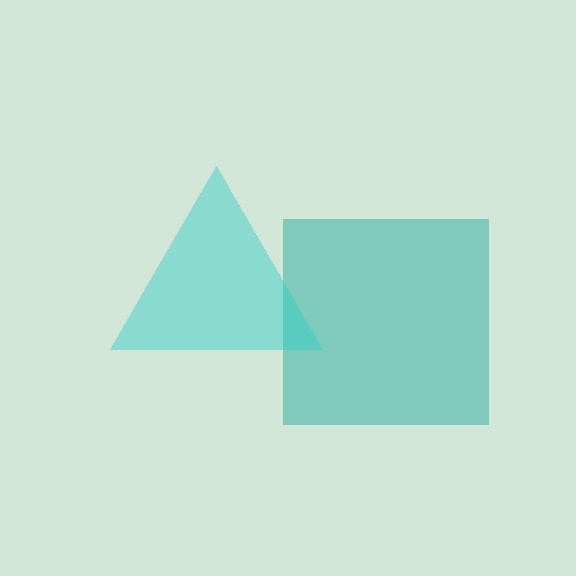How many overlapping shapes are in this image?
There are 2 overlapping shapes in the image.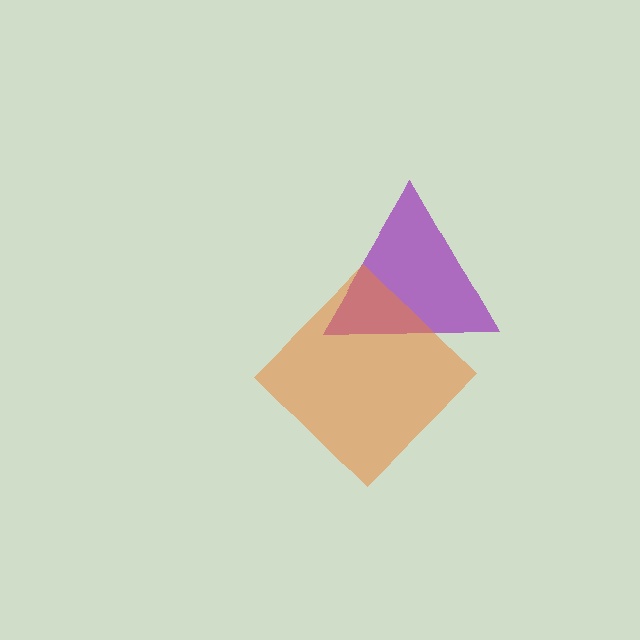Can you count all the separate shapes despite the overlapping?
Yes, there are 2 separate shapes.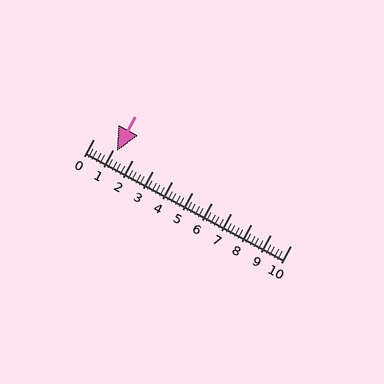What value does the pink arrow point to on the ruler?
The pink arrow points to approximately 1.2.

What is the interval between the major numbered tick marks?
The major tick marks are spaced 1 units apart.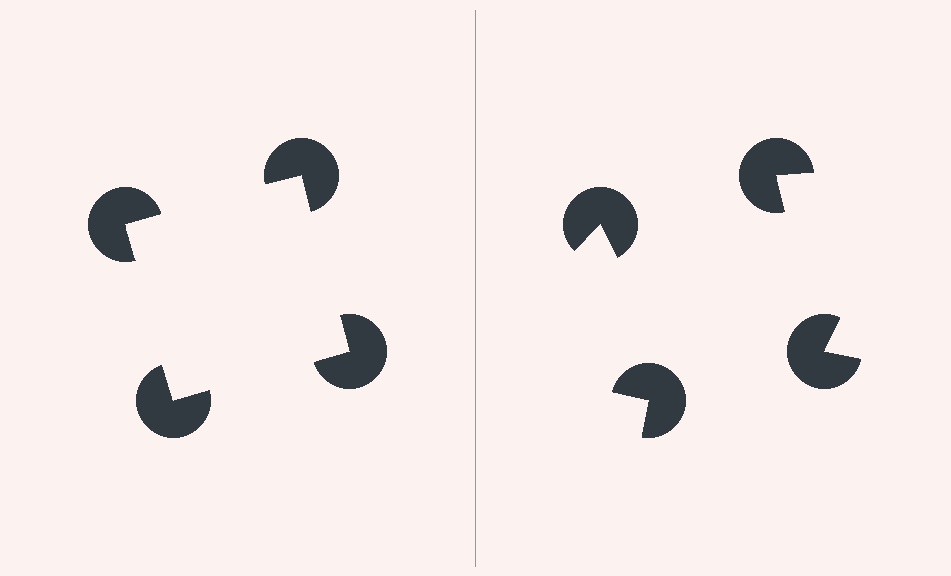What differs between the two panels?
The pac-man discs are positioned identically on both sides; only the wedge orientations differ. On the left they align to a square; on the right they are misaligned.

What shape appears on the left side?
An illusory square.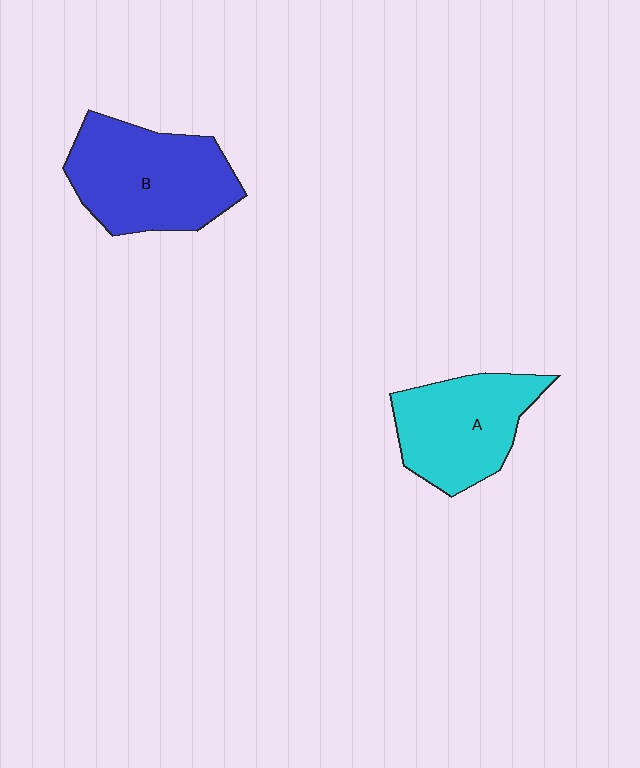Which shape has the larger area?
Shape B (blue).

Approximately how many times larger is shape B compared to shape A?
Approximately 1.2 times.